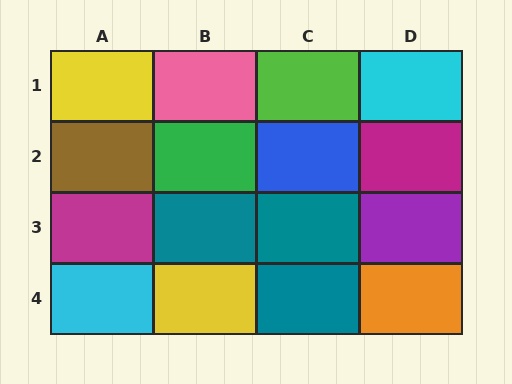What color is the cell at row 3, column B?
Teal.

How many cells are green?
1 cell is green.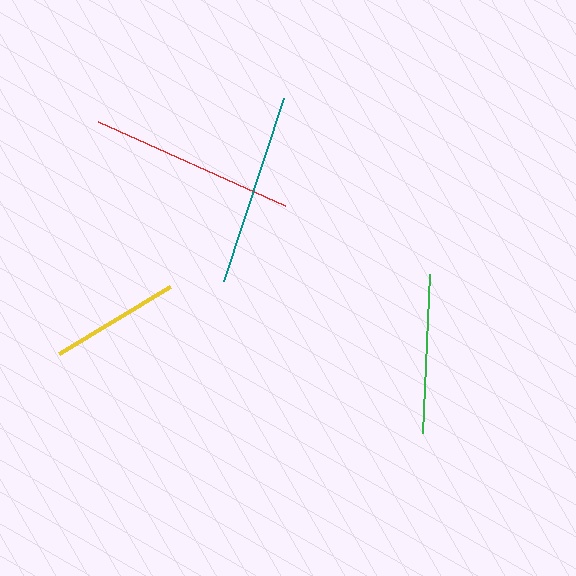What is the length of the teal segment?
The teal segment is approximately 193 pixels long.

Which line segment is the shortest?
The yellow line is the shortest at approximately 129 pixels.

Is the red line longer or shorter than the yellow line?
The red line is longer than the yellow line.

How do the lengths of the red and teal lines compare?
The red and teal lines are approximately the same length.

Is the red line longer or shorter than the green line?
The red line is longer than the green line.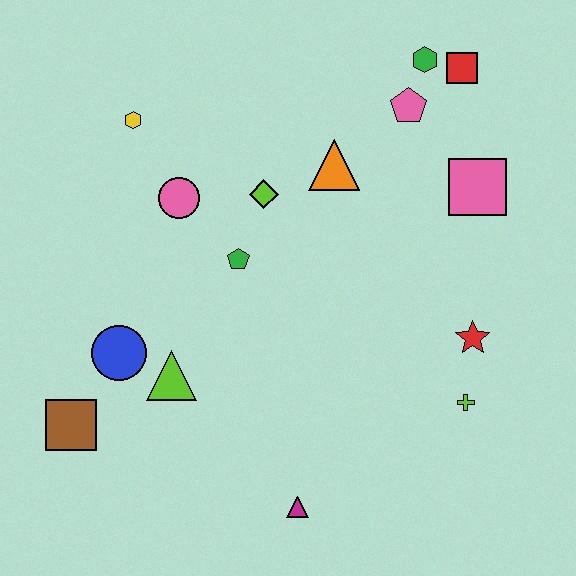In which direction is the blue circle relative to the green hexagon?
The blue circle is to the left of the green hexagon.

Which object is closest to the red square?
The green hexagon is closest to the red square.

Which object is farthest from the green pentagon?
The red square is farthest from the green pentagon.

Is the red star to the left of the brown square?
No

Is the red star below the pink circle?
Yes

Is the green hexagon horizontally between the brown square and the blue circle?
No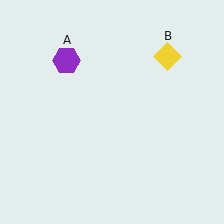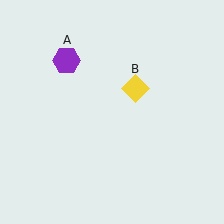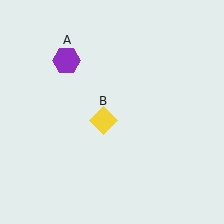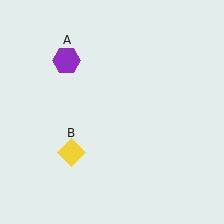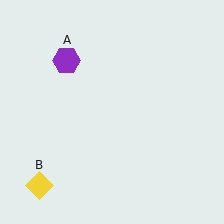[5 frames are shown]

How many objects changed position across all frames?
1 object changed position: yellow diamond (object B).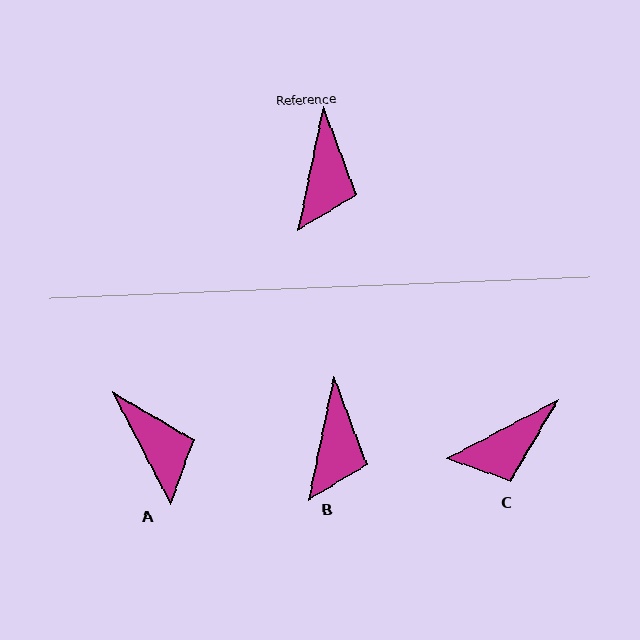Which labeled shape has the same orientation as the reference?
B.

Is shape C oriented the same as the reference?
No, it is off by about 51 degrees.